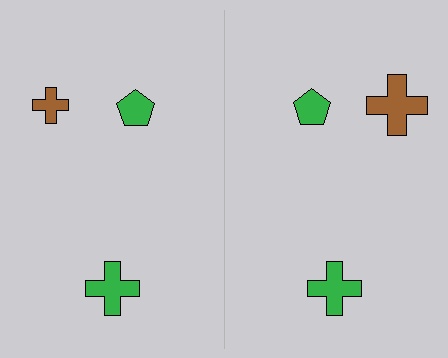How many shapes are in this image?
There are 6 shapes in this image.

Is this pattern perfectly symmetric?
No, the pattern is not perfectly symmetric. The brown cross on the right side has a different size than its mirror counterpart.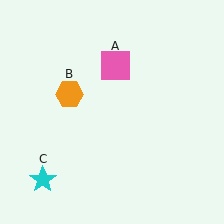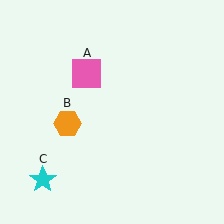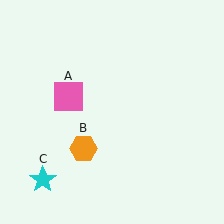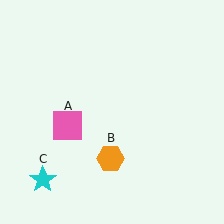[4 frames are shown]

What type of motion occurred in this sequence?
The pink square (object A), orange hexagon (object B) rotated counterclockwise around the center of the scene.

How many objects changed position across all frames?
2 objects changed position: pink square (object A), orange hexagon (object B).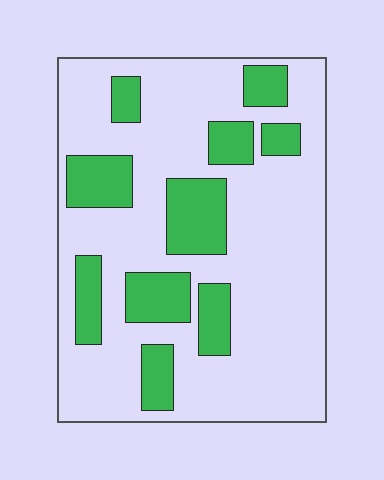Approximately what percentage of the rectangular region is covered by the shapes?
Approximately 25%.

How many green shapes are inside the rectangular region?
10.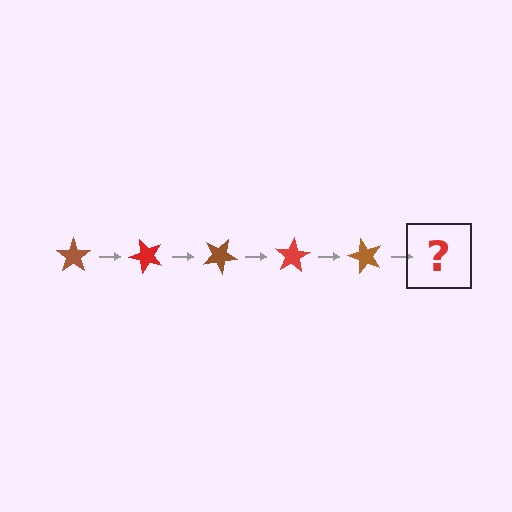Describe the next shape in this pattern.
It should be a red star, rotated 250 degrees from the start.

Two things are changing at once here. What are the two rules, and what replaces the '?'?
The two rules are that it rotates 50 degrees each step and the color cycles through brown and red. The '?' should be a red star, rotated 250 degrees from the start.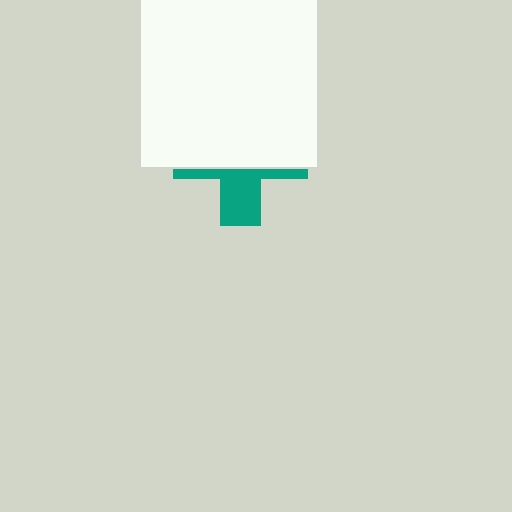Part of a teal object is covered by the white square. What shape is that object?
It is a cross.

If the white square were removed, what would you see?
You would see the complete teal cross.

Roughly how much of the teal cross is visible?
A small part of it is visible (roughly 34%).